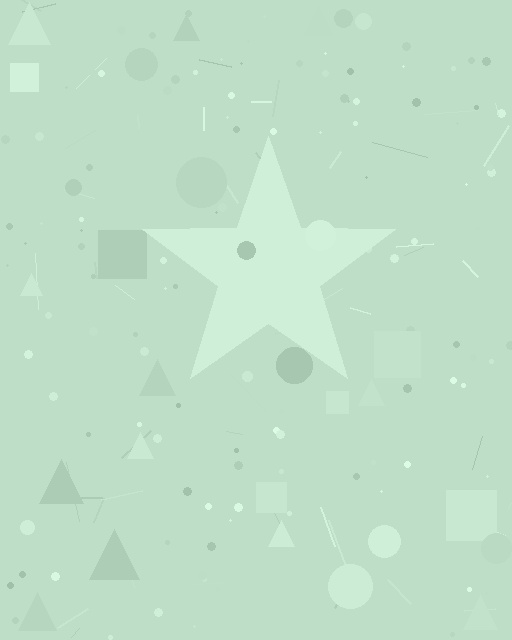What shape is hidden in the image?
A star is hidden in the image.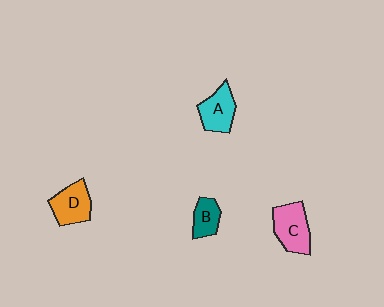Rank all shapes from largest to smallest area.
From largest to smallest: C (pink), D (orange), A (cyan), B (teal).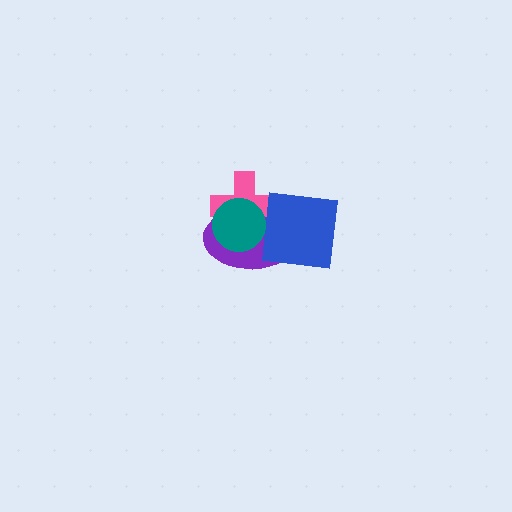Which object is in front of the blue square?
The teal circle is in front of the blue square.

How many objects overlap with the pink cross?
3 objects overlap with the pink cross.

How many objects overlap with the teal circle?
3 objects overlap with the teal circle.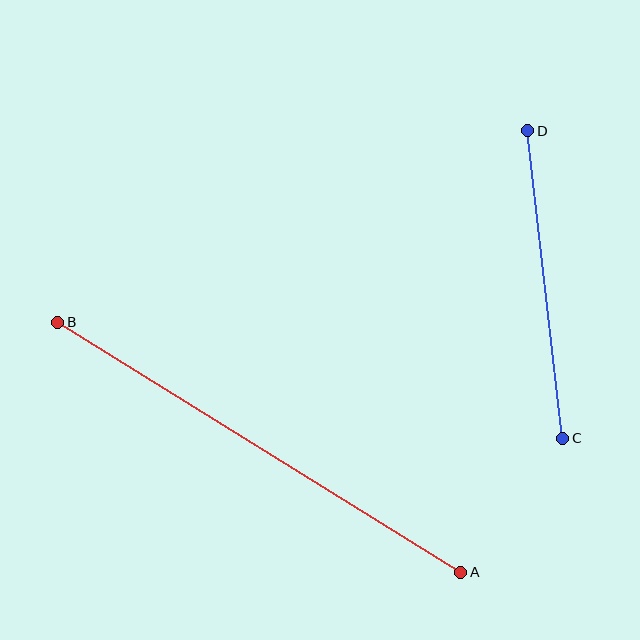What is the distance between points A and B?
The distance is approximately 474 pixels.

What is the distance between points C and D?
The distance is approximately 309 pixels.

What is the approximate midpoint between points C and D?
The midpoint is at approximately (545, 285) pixels.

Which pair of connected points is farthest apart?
Points A and B are farthest apart.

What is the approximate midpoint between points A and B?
The midpoint is at approximately (259, 447) pixels.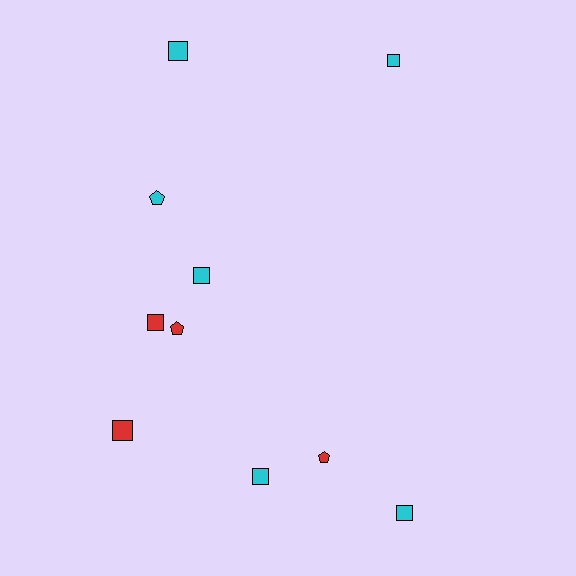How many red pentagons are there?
There are 2 red pentagons.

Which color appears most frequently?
Cyan, with 6 objects.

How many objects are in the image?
There are 10 objects.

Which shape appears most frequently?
Square, with 7 objects.